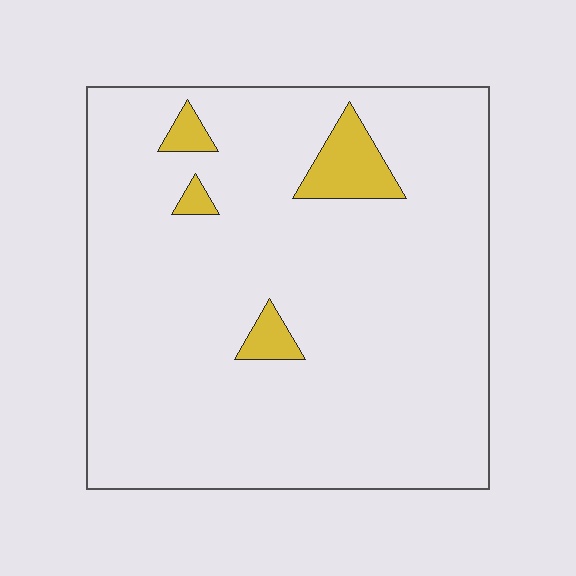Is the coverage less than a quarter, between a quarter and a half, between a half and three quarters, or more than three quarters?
Less than a quarter.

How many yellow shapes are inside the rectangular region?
4.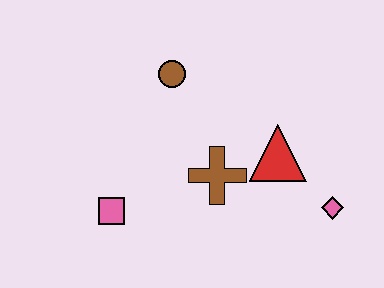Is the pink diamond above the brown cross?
No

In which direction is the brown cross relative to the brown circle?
The brown cross is below the brown circle.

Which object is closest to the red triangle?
The brown cross is closest to the red triangle.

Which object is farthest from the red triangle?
The pink square is farthest from the red triangle.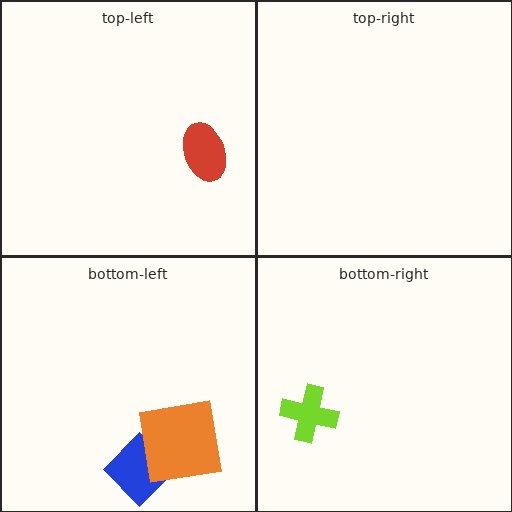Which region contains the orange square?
The bottom-left region.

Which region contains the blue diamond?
The bottom-left region.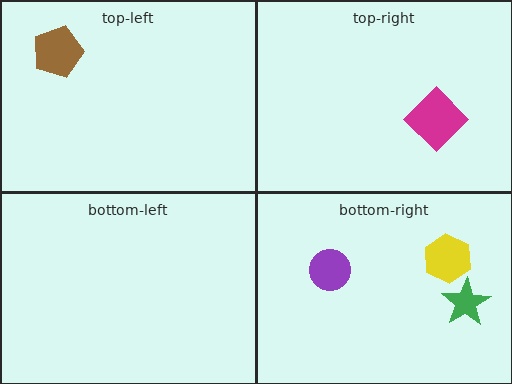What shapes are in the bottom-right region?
The purple circle, the yellow hexagon, the green star.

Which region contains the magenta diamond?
The top-right region.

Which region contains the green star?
The bottom-right region.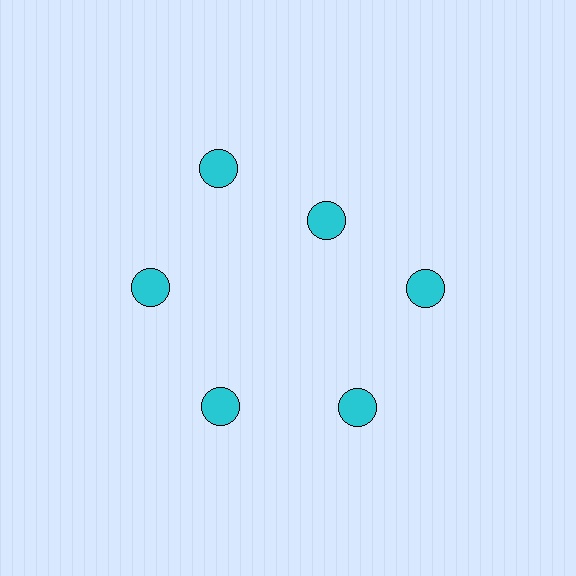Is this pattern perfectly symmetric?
No. The 6 cyan circles are arranged in a ring, but one element near the 1 o'clock position is pulled inward toward the center, breaking the 6-fold rotational symmetry.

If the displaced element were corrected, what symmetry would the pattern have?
It would have 6-fold rotational symmetry — the pattern would map onto itself every 60 degrees.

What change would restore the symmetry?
The symmetry would be restored by moving it outward, back onto the ring so that all 6 circles sit at equal angles and equal distance from the center.